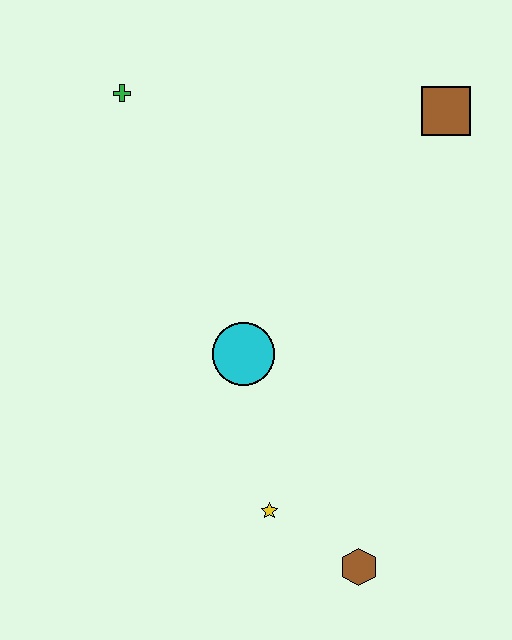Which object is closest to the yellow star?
The brown hexagon is closest to the yellow star.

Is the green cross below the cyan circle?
No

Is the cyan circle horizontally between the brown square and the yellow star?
No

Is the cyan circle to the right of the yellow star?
No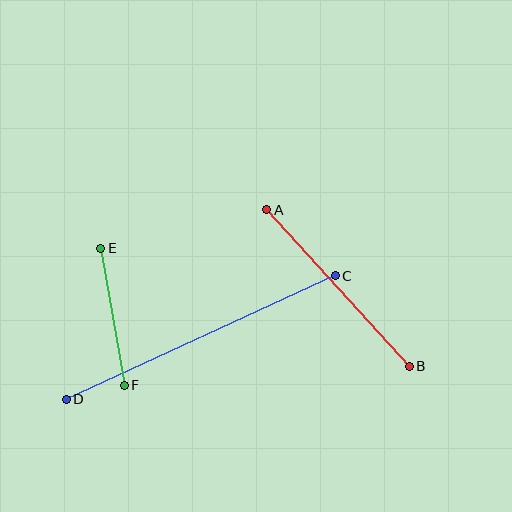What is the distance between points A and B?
The distance is approximately 212 pixels.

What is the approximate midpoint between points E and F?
The midpoint is at approximately (113, 317) pixels.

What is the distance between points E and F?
The distance is approximately 139 pixels.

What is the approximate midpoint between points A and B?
The midpoint is at approximately (338, 288) pixels.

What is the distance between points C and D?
The distance is approximately 296 pixels.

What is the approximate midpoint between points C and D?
The midpoint is at approximately (201, 337) pixels.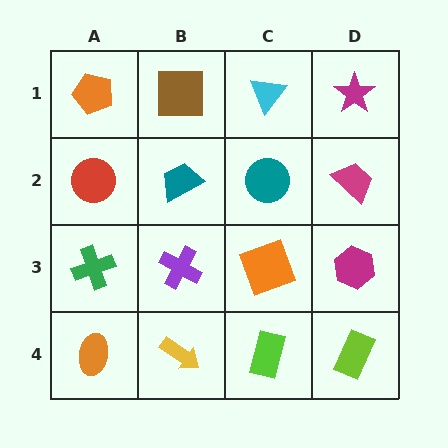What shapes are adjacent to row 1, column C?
A teal circle (row 2, column C), a brown square (row 1, column B), a magenta star (row 1, column D).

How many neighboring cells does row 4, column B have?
3.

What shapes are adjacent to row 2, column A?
An orange pentagon (row 1, column A), a green cross (row 3, column A), a teal trapezoid (row 2, column B).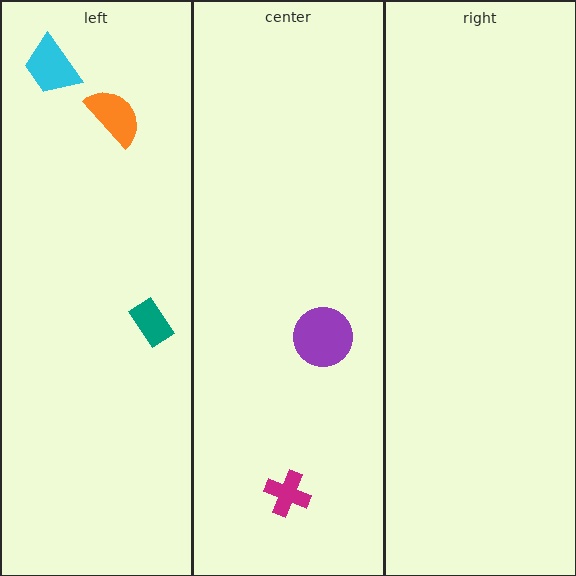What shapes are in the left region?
The teal rectangle, the orange semicircle, the cyan trapezoid.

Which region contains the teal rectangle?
The left region.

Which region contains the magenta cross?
The center region.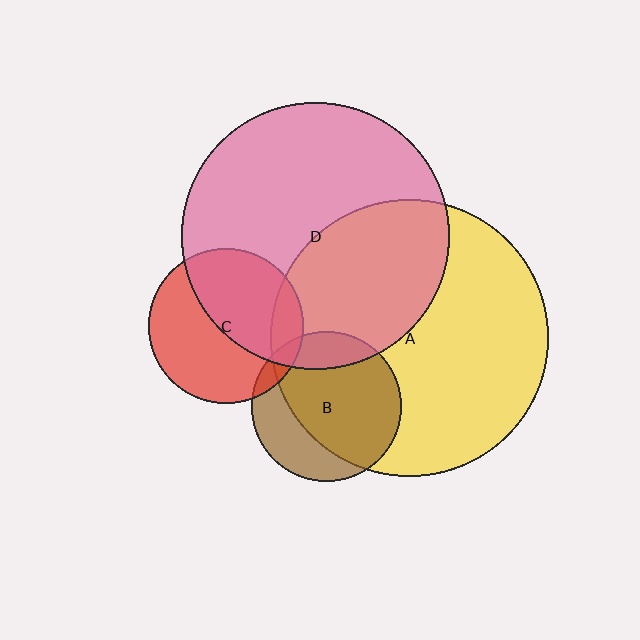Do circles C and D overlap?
Yes.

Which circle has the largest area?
Circle A (yellow).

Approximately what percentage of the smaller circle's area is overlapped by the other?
Approximately 50%.